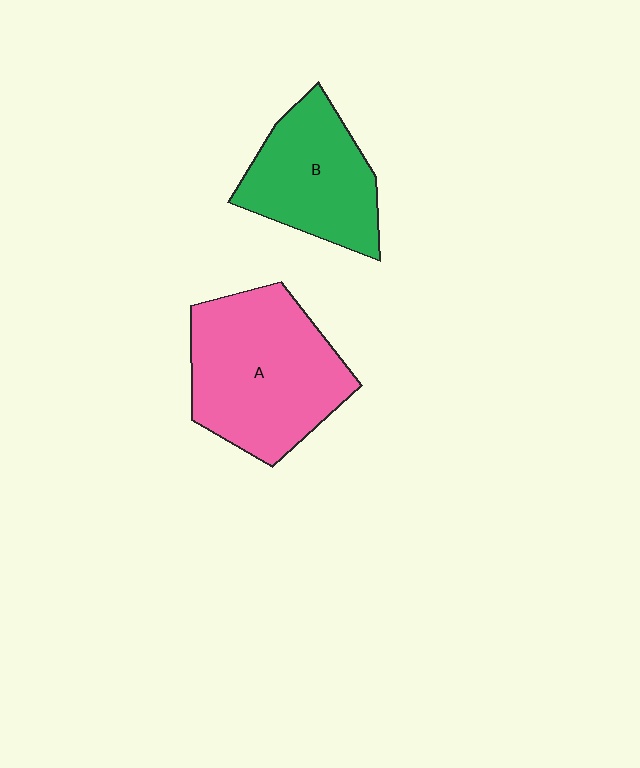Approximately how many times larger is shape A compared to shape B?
Approximately 1.4 times.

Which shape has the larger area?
Shape A (pink).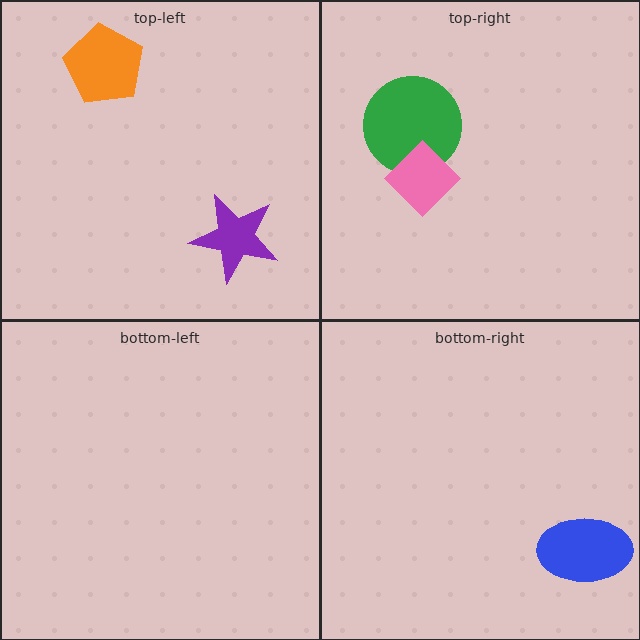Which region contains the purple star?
The top-left region.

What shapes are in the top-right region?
The green circle, the pink diamond.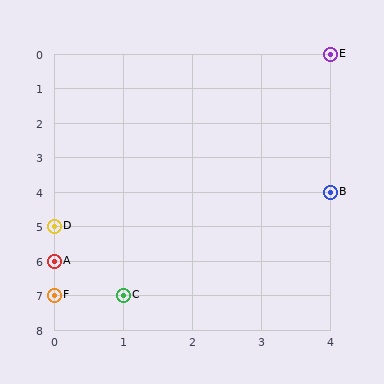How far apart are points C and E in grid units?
Points C and E are 3 columns and 7 rows apart (about 7.6 grid units diagonally).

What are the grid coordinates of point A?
Point A is at grid coordinates (0, 6).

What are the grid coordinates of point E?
Point E is at grid coordinates (4, 0).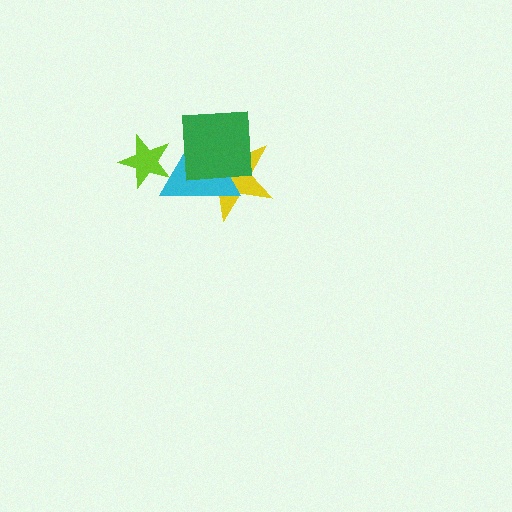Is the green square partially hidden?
No, no other shape covers it.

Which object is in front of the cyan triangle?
The green square is in front of the cyan triangle.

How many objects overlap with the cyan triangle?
3 objects overlap with the cyan triangle.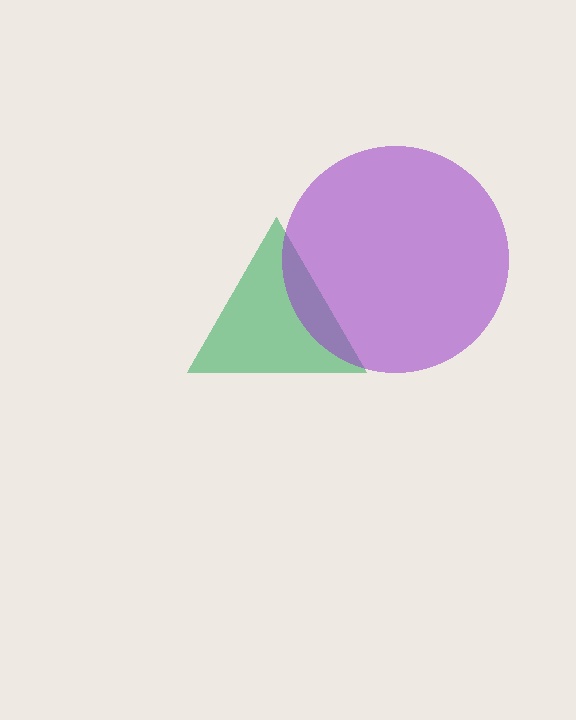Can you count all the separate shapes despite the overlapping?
Yes, there are 2 separate shapes.